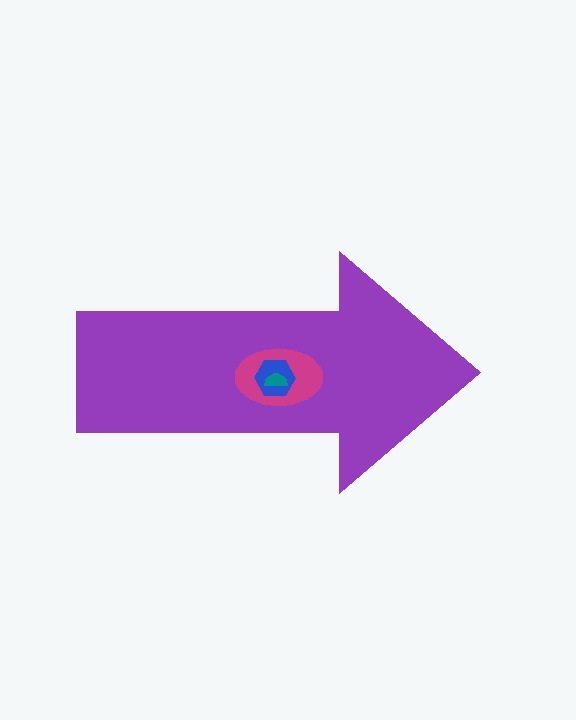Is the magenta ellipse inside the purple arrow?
Yes.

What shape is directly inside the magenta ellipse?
The blue hexagon.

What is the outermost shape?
The purple arrow.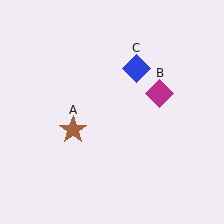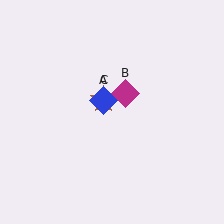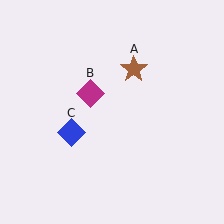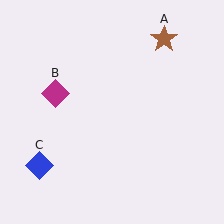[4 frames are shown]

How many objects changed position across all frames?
3 objects changed position: brown star (object A), magenta diamond (object B), blue diamond (object C).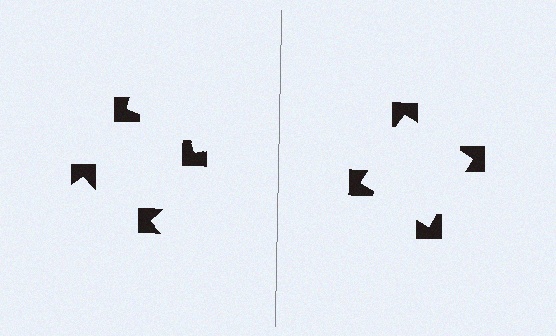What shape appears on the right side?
An illusory square.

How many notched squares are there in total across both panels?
8 — 4 on each side.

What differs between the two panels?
The notched squares are positioned identically on both sides; only the wedge orientations differ. On the right they align to a square; on the left they are misaligned.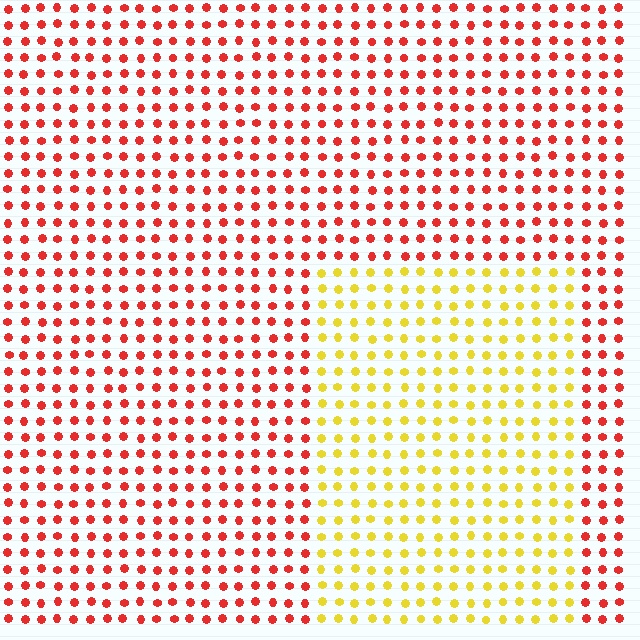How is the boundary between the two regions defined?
The boundary is defined purely by a slight shift in hue (about 55 degrees). Spacing, size, and orientation are identical on both sides.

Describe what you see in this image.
The image is filled with small red elements in a uniform arrangement. A rectangle-shaped region is visible where the elements are tinted to a slightly different hue, forming a subtle color boundary.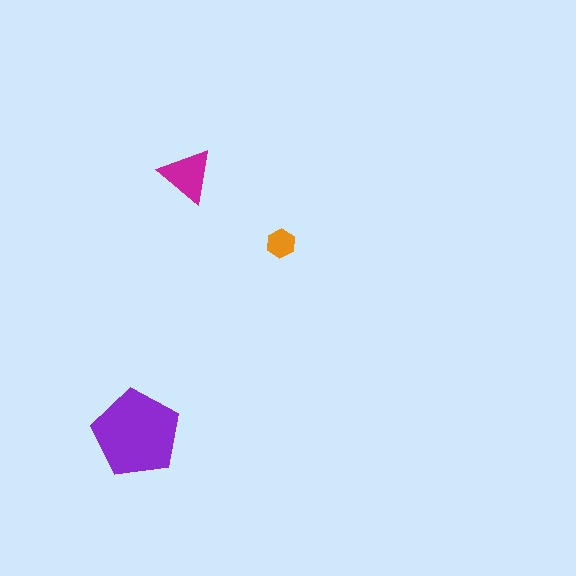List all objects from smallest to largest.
The orange hexagon, the magenta triangle, the purple pentagon.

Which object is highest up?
The magenta triangle is topmost.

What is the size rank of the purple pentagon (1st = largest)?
1st.